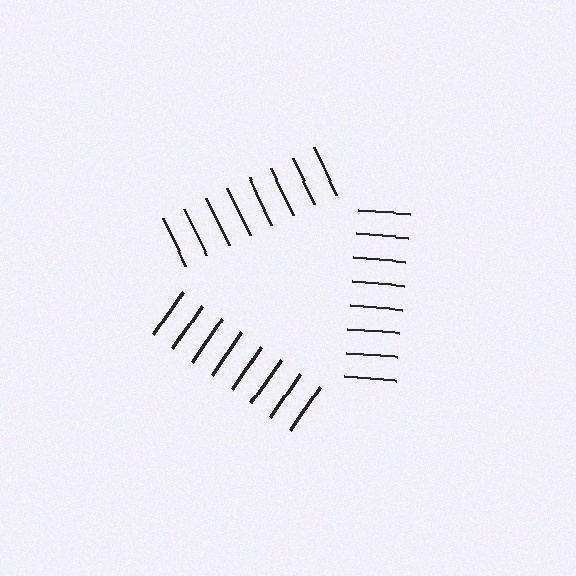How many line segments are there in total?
24 — 8 along each of the 3 edges.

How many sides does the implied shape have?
3 sides — the line-ends trace a triangle.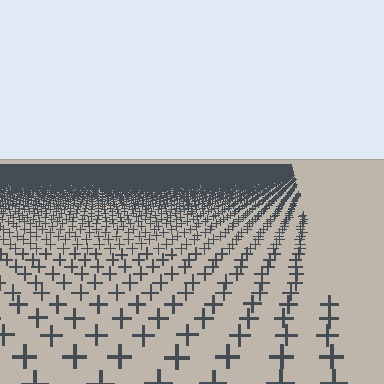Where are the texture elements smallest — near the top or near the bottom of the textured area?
Near the top.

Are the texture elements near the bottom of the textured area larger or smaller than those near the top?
Larger. Near the bottom, elements are closer to the viewer and appear at a bigger on-screen size.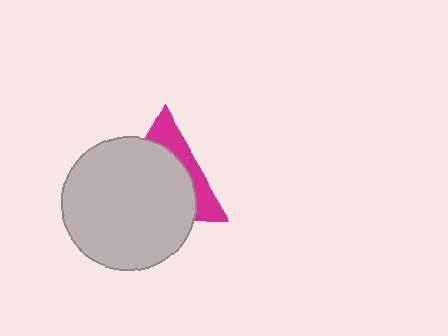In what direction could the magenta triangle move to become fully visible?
The magenta triangle could move up. That would shift it out from behind the light gray circle entirely.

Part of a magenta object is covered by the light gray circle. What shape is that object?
It is a triangle.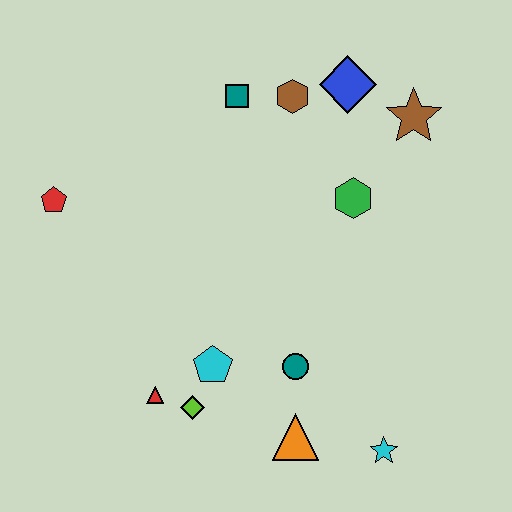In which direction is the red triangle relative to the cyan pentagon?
The red triangle is to the left of the cyan pentagon.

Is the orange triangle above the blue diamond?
No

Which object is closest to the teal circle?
The orange triangle is closest to the teal circle.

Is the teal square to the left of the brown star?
Yes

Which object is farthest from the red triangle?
The brown star is farthest from the red triangle.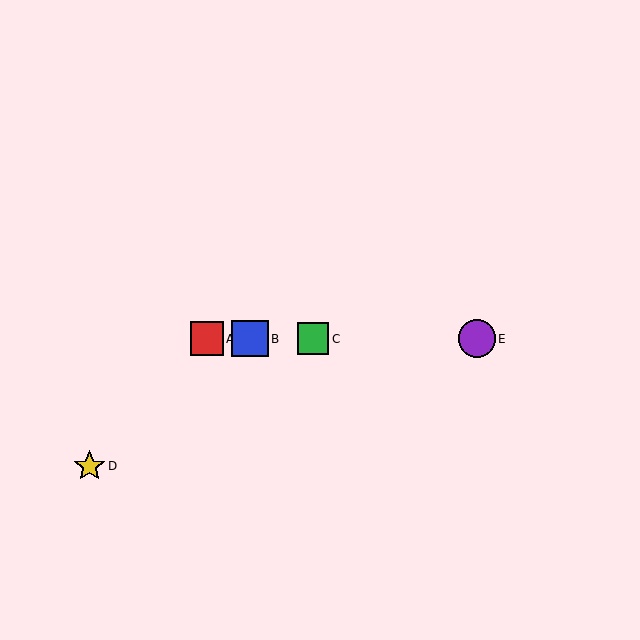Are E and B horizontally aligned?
Yes, both are at y≈339.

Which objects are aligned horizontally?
Objects A, B, C, E are aligned horizontally.